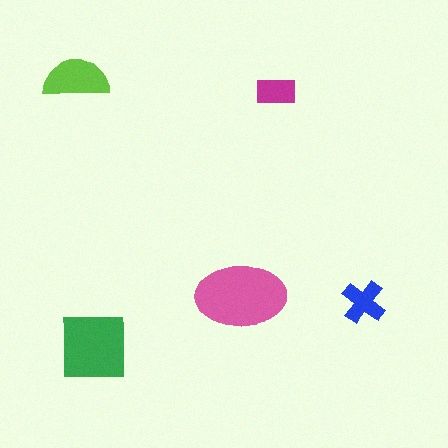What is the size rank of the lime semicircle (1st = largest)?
3rd.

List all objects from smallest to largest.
The magenta rectangle, the blue cross, the lime semicircle, the green square, the pink ellipse.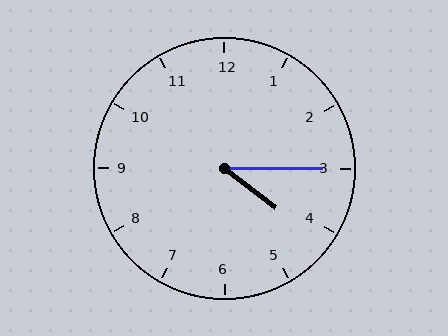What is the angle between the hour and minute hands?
Approximately 38 degrees.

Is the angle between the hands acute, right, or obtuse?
It is acute.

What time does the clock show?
4:15.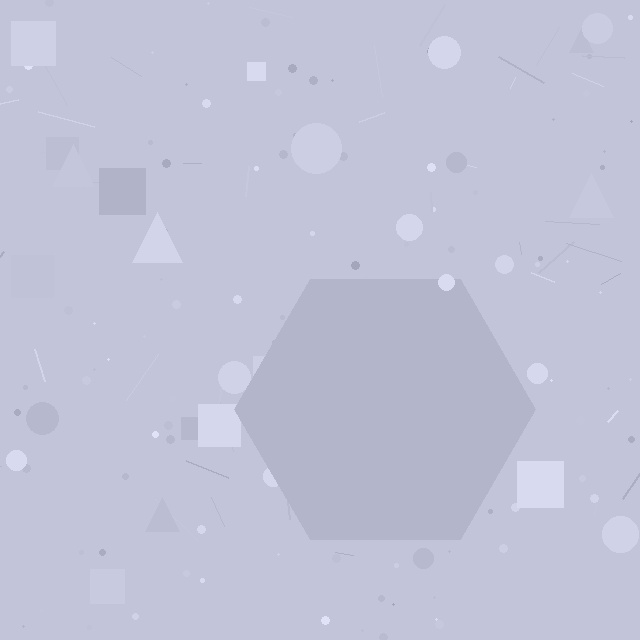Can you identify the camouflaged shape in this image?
The camouflaged shape is a hexagon.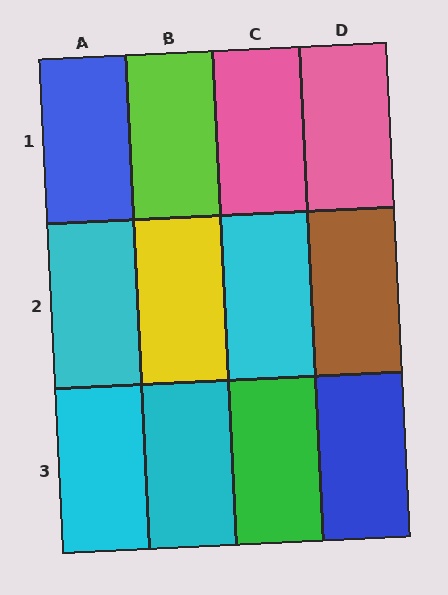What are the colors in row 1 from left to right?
Blue, lime, pink, pink.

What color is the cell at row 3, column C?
Green.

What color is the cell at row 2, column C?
Cyan.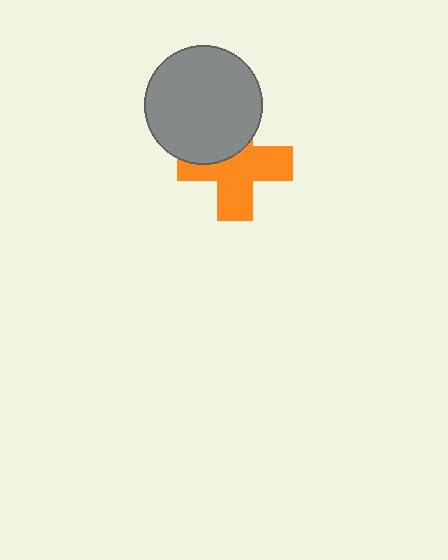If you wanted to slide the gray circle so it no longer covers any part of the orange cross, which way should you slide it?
Slide it up — that is the most direct way to separate the two shapes.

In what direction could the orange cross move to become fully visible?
The orange cross could move down. That would shift it out from behind the gray circle entirely.